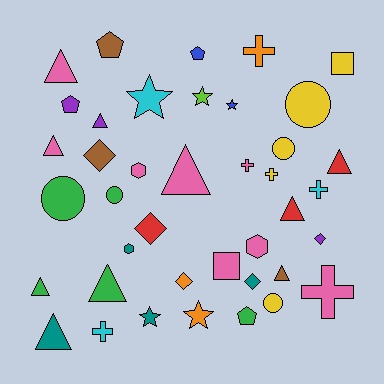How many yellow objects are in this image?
There are 5 yellow objects.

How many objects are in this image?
There are 40 objects.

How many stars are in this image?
There are 5 stars.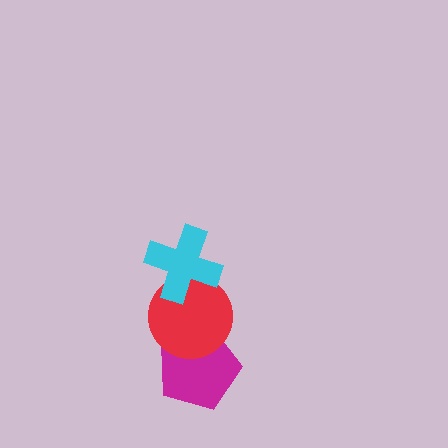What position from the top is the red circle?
The red circle is 2nd from the top.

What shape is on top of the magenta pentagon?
The red circle is on top of the magenta pentagon.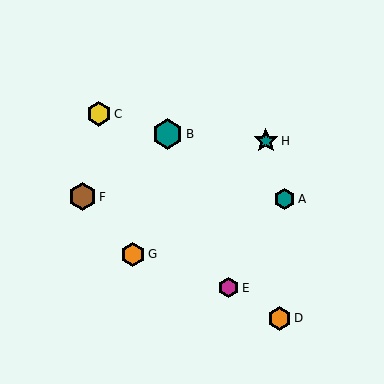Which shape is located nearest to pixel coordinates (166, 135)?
The teal hexagon (labeled B) at (167, 134) is nearest to that location.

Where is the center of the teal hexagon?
The center of the teal hexagon is at (285, 199).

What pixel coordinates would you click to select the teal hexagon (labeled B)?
Click at (167, 134) to select the teal hexagon B.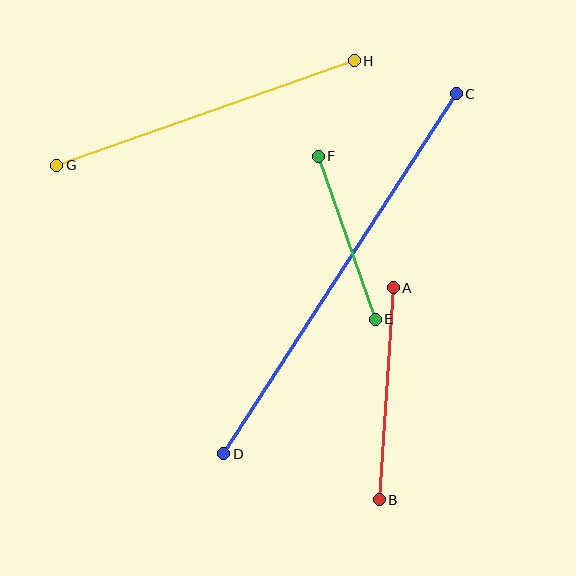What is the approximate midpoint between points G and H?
The midpoint is at approximately (206, 113) pixels.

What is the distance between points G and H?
The distance is approximately 315 pixels.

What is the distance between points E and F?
The distance is approximately 173 pixels.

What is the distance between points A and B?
The distance is approximately 212 pixels.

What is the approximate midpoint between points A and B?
The midpoint is at approximately (386, 394) pixels.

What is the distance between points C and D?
The distance is approximately 429 pixels.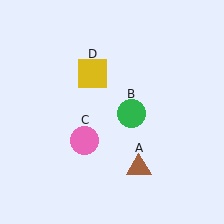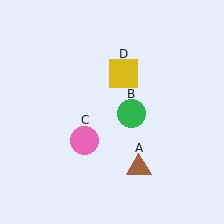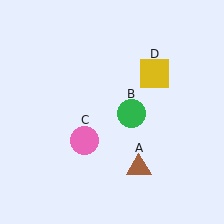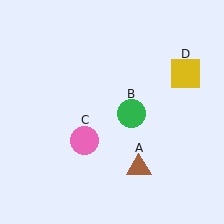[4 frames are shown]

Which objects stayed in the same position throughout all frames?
Brown triangle (object A) and green circle (object B) and pink circle (object C) remained stationary.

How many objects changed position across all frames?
1 object changed position: yellow square (object D).